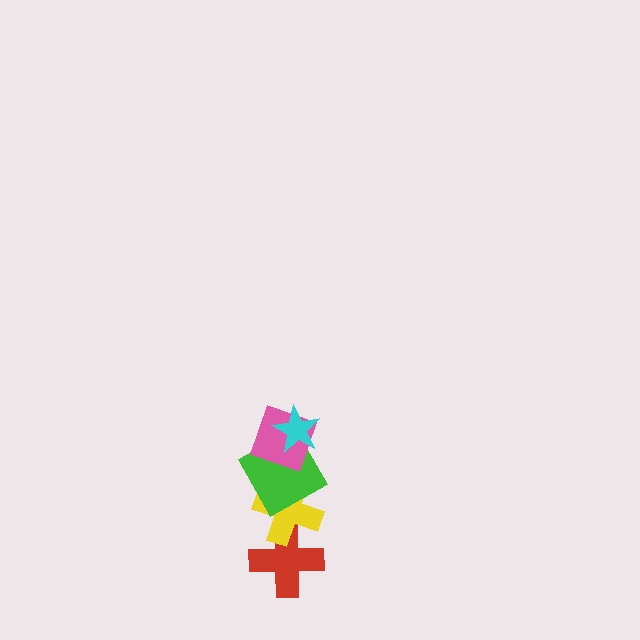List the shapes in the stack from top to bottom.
From top to bottom: the cyan star, the pink square, the green square, the yellow cross, the red cross.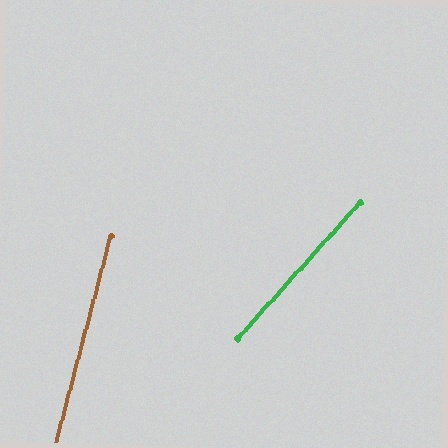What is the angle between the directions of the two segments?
Approximately 27 degrees.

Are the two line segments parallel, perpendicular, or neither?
Neither parallel nor perpendicular — they differ by about 27°.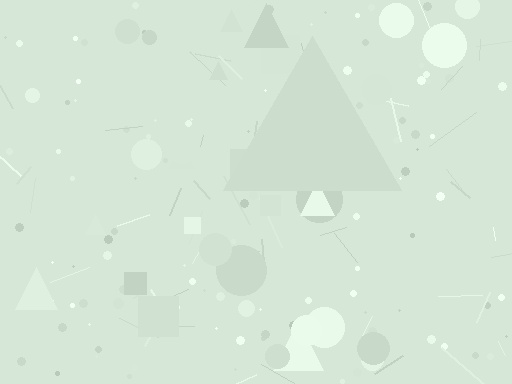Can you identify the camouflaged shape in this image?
The camouflaged shape is a triangle.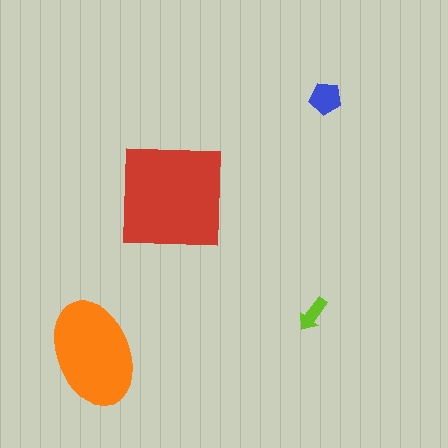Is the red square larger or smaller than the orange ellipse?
Larger.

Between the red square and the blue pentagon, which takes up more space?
The red square.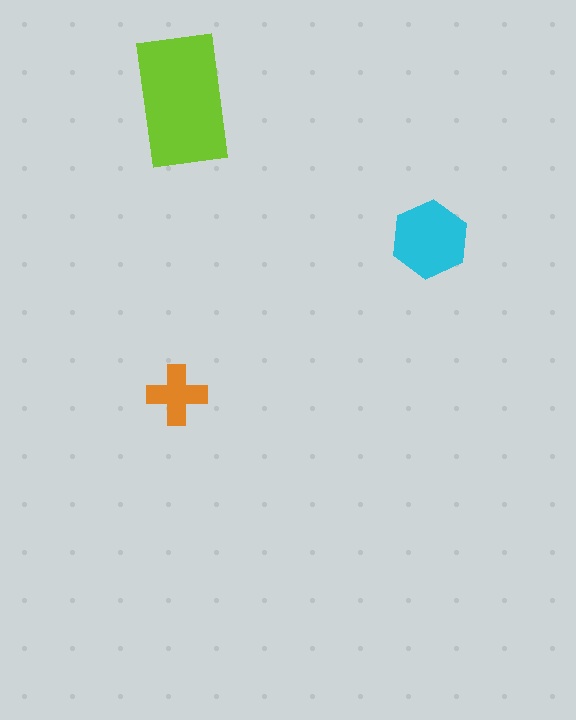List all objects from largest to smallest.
The lime rectangle, the cyan hexagon, the orange cross.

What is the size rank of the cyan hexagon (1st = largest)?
2nd.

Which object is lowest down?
The orange cross is bottommost.